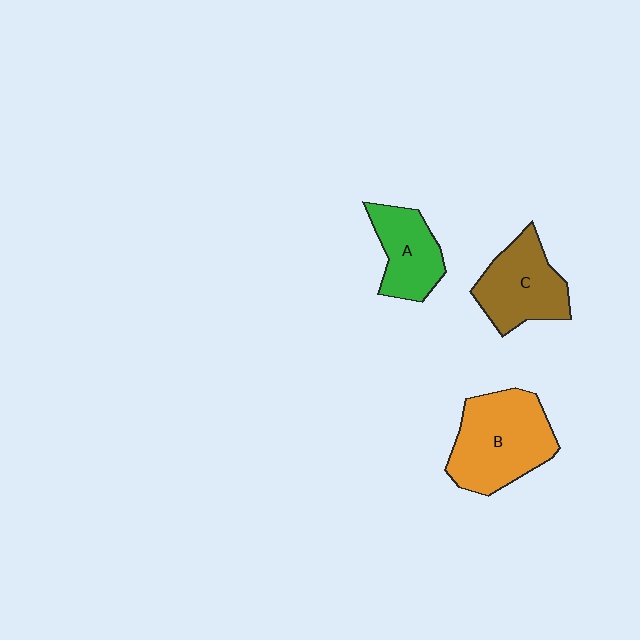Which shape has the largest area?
Shape B (orange).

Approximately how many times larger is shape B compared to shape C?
Approximately 1.3 times.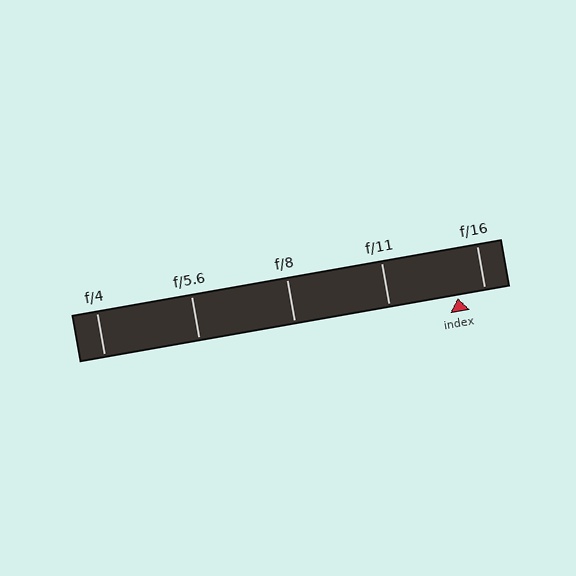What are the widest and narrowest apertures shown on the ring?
The widest aperture shown is f/4 and the narrowest is f/16.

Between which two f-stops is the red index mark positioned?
The index mark is between f/11 and f/16.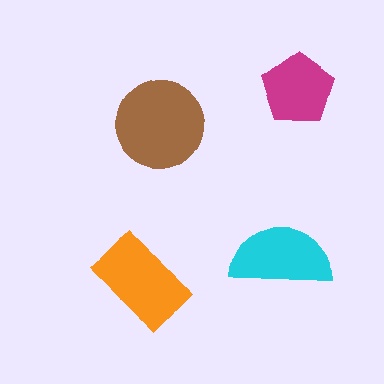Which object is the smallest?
The magenta pentagon.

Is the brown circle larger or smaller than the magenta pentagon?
Larger.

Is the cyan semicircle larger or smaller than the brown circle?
Smaller.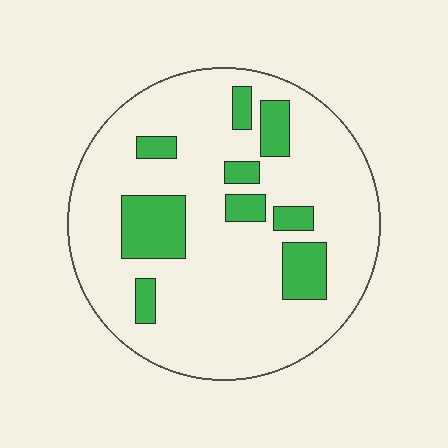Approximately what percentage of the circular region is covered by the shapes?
Approximately 20%.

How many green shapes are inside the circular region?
9.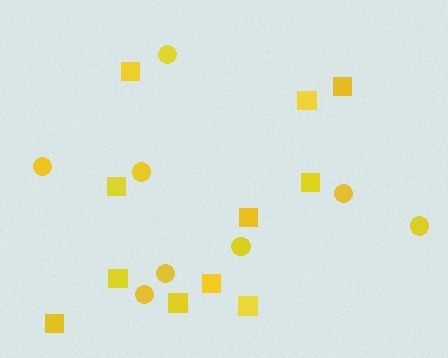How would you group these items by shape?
There are 2 groups: one group of squares (11) and one group of circles (8).